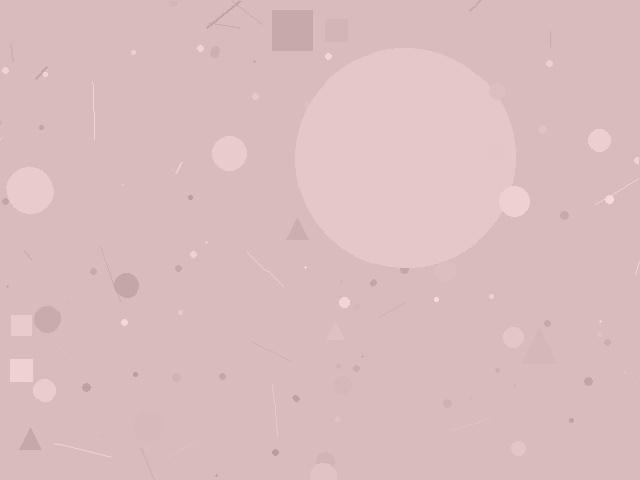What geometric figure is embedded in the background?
A circle is embedded in the background.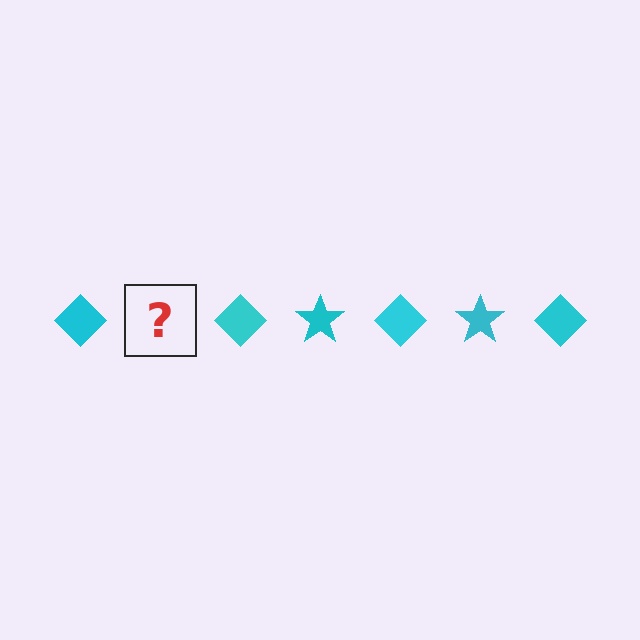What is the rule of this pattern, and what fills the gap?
The rule is that the pattern cycles through diamond, star shapes in cyan. The gap should be filled with a cyan star.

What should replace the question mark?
The question mark should be replaced with a cyan star.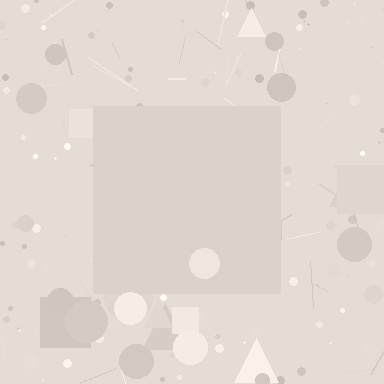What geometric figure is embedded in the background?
A square is embedded in the background.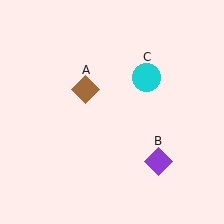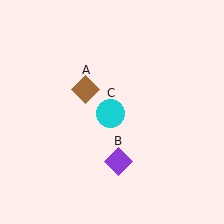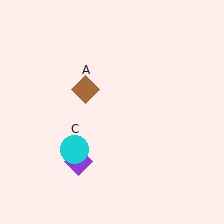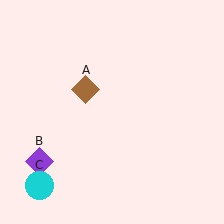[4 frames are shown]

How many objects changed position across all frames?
2 objects changed position: purple diamond (object B), cyan circle (object C).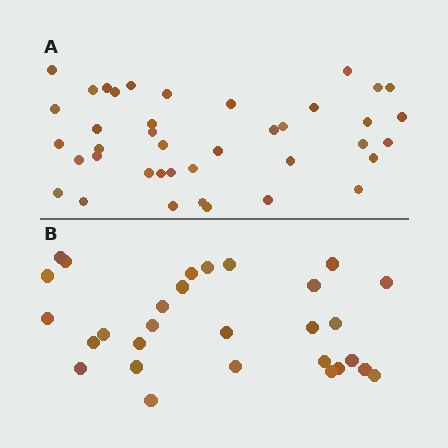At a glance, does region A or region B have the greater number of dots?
Region A (the top region) has more dots.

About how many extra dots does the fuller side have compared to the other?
Region A has roughly 12 or so more dots than region B.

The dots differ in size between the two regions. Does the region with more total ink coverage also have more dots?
No. Region B has more total ink coverage because its dots are larger, but region A actually contains more individual dots. Total area can be misleading — the number of items is what matters here.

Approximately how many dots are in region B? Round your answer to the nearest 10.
About 30 dots. (The exact count is 29, which rounds to 30.)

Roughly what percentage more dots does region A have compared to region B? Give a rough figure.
About 40% more.